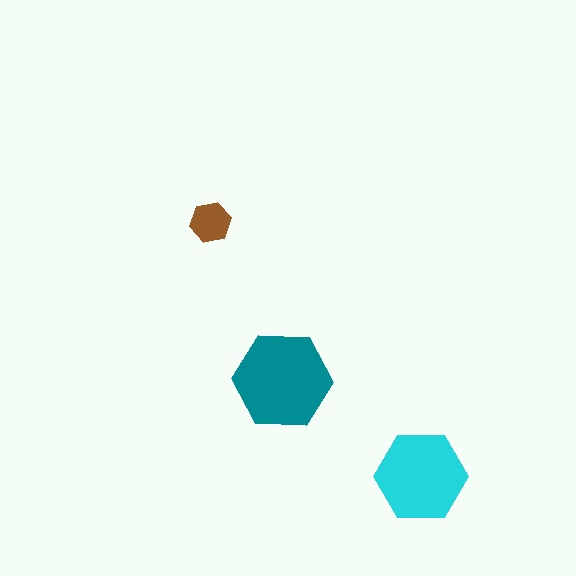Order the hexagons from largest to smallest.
the teal one, the cyan one, the brown one.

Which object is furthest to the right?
The cyan hexagon is rightmost.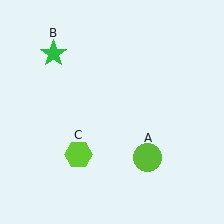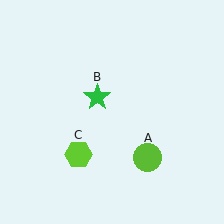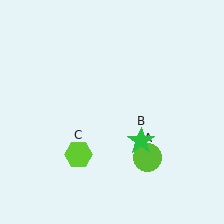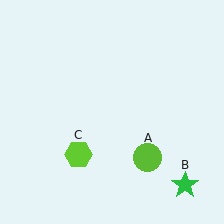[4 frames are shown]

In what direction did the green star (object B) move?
The green star (object B) moved down and to the right.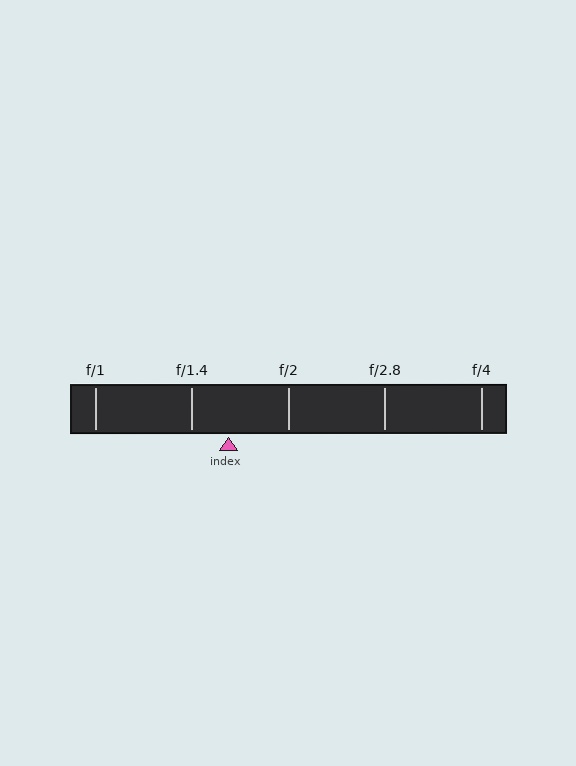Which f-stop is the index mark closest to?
The index mark is closest to f/1.4.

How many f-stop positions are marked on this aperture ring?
There are 5 f-stop positions marked.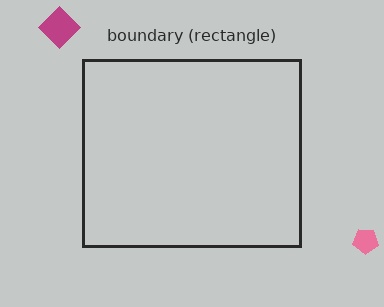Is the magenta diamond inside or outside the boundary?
Outside.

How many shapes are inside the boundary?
0 inside, 2 outside.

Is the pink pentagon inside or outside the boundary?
Outside.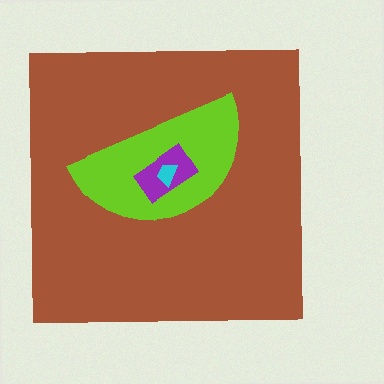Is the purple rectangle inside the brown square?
Yes.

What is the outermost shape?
The brown square.